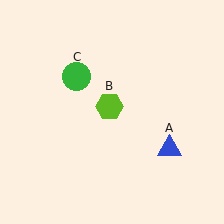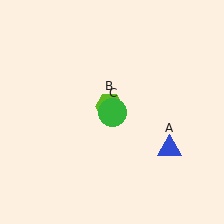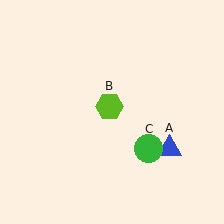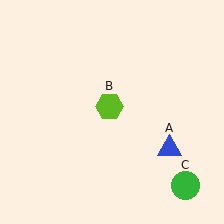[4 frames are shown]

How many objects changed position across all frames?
1 object changed position: green circle (object C).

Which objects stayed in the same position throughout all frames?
Blue triangle (object A) and lime hexagon (object B) remained stationary.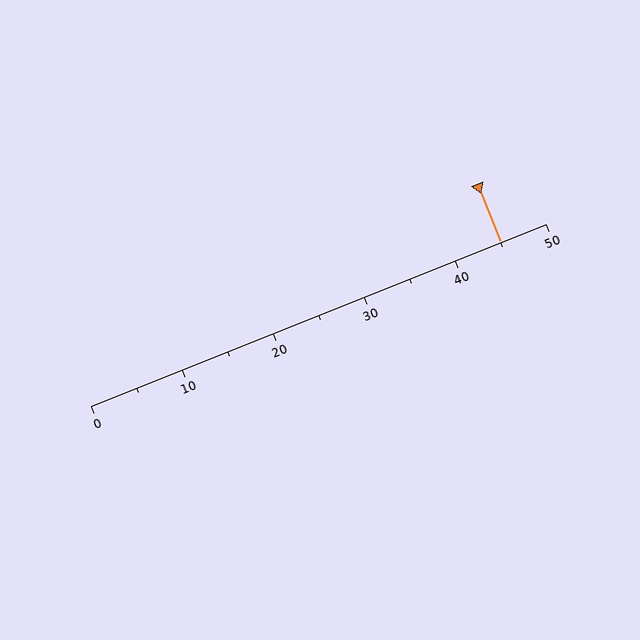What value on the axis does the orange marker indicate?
The marker indicates approximately 45.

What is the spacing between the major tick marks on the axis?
The major ticks are spaced 10 apart.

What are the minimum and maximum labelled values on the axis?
The axis runs from 0 to 50.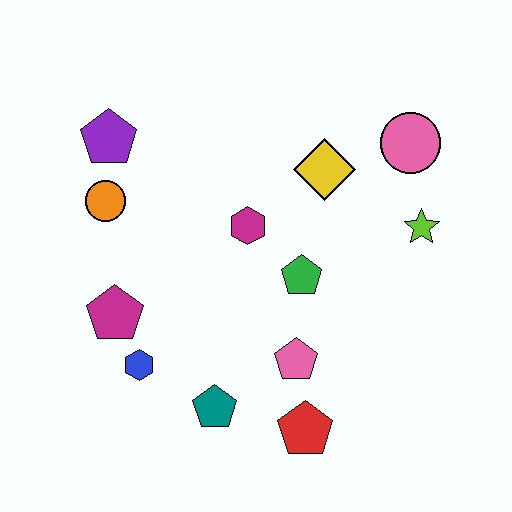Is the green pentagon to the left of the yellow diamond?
Yes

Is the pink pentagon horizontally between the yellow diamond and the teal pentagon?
Yes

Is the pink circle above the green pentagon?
Yes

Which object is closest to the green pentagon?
The magenta hexagon is closest to the green pentagon.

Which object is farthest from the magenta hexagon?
The red pentagon is farthest from the magenta hexagon.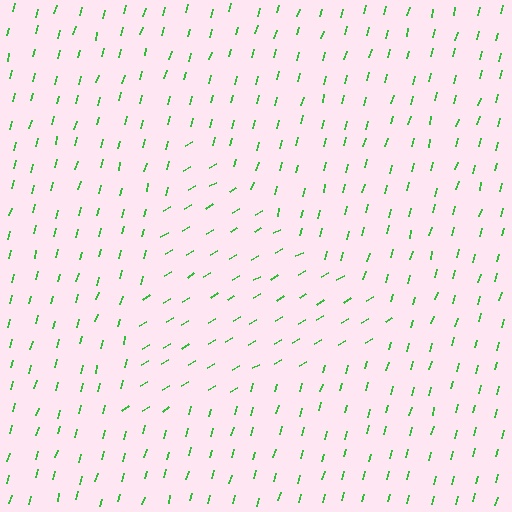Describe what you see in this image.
The image is filled with small green line segments. A triangle region in the image has lines oriented differently from the surrounding lines, creating a visible texture boundary.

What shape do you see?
I see a triangle.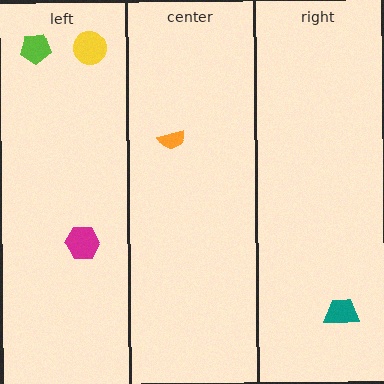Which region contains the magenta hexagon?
The left region.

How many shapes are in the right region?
1.